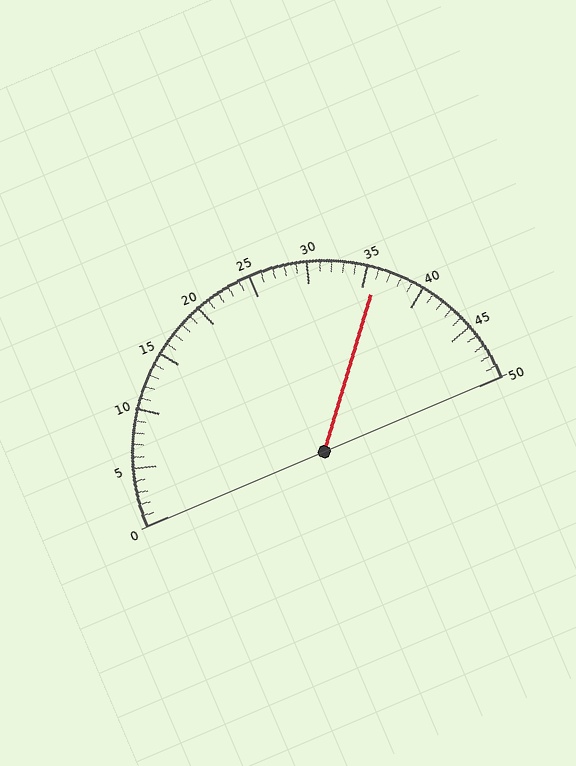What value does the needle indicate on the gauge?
The needle indicates approximately 36.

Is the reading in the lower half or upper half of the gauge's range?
The reading is in the upper half of the range (0 to 50).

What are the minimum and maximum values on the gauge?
The gauge ranges from 0 to 50.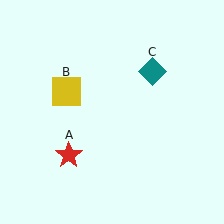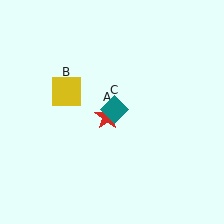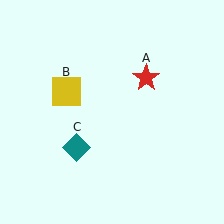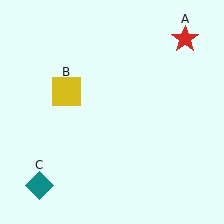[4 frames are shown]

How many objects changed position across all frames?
2 objects changed position: red star (object A), teal diamond (object C).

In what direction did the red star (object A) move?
The red star (object A) moved up and to the right.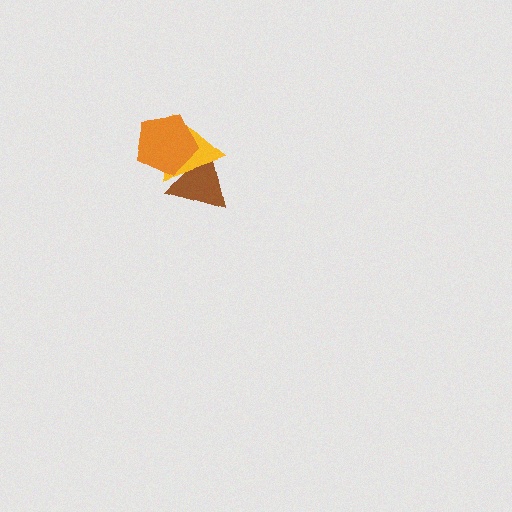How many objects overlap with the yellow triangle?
2 objects overlap with the yellow triangle.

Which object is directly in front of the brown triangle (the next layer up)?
The yellow triangle is directly in front of the brown triangle.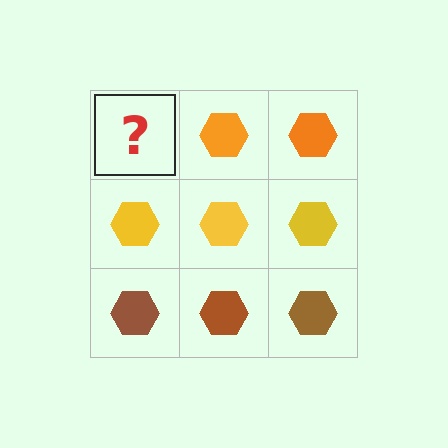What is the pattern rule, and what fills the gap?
The rule is that each row has a consistent color. The gap should be filled with an orange hexagon.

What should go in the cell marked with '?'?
The missing cell should contain an orange hexagon.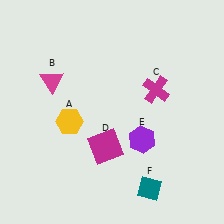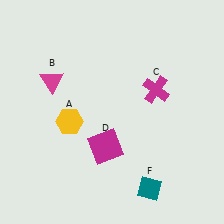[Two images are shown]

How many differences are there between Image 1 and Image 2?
There is 1 difference between the two images.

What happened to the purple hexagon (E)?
The purple hexagon (E) was removed in Image 2. It was in the bottom-right area of Image 1.